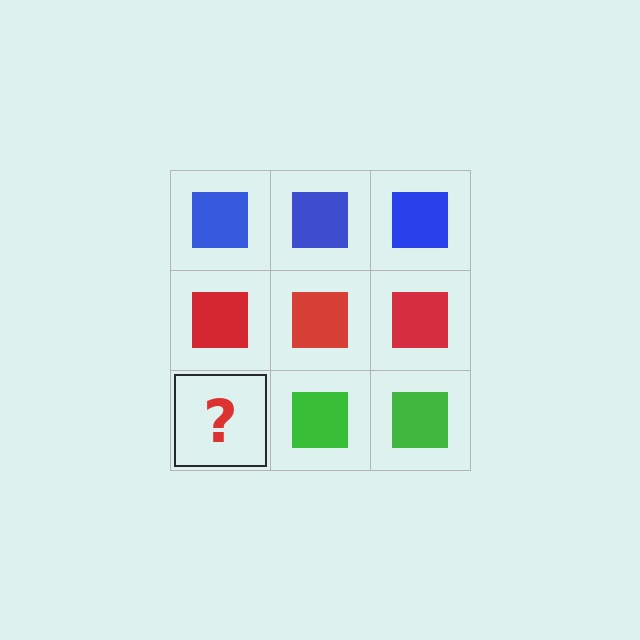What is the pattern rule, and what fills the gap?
The rule is that each row has a consistent color. The gap should be filled with a green square.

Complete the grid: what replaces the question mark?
The question mark should be replaced with a green square.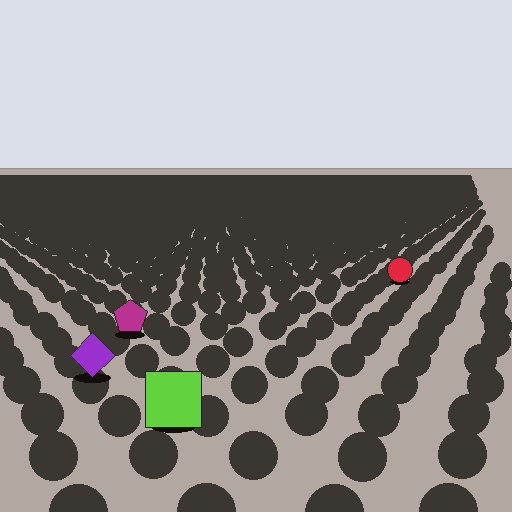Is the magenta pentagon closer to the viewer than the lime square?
No. The lime square is closer — you can tell from the texture gradient: the ground texture is coarser near it.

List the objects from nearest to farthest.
From nearest to farthest: the lime square, the purple diamond, the magenta pentagon, the red circle.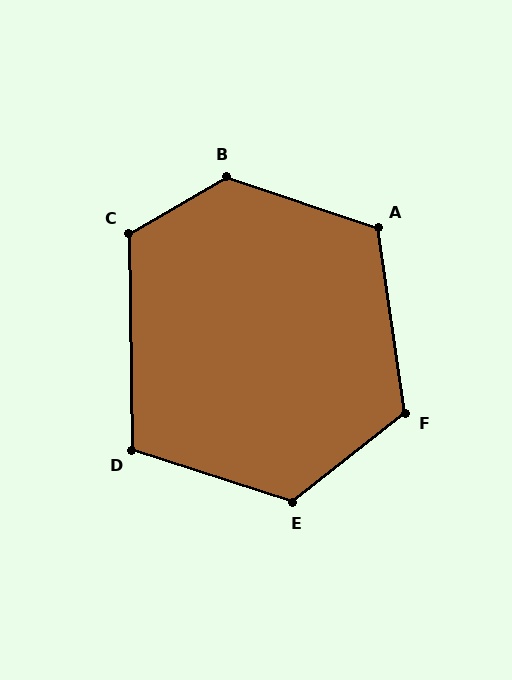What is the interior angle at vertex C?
Approximately 119 degrees (obtuse).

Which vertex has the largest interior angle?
B, at approximately 131 degrees.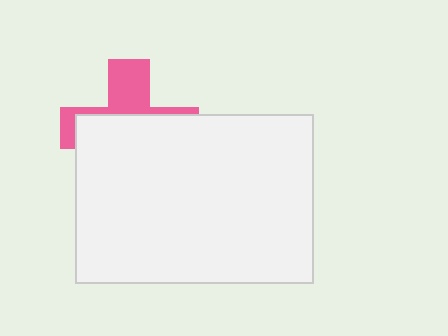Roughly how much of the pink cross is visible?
A small part of it is visible (roughly 35%).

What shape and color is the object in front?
The object in front is a white rectangle.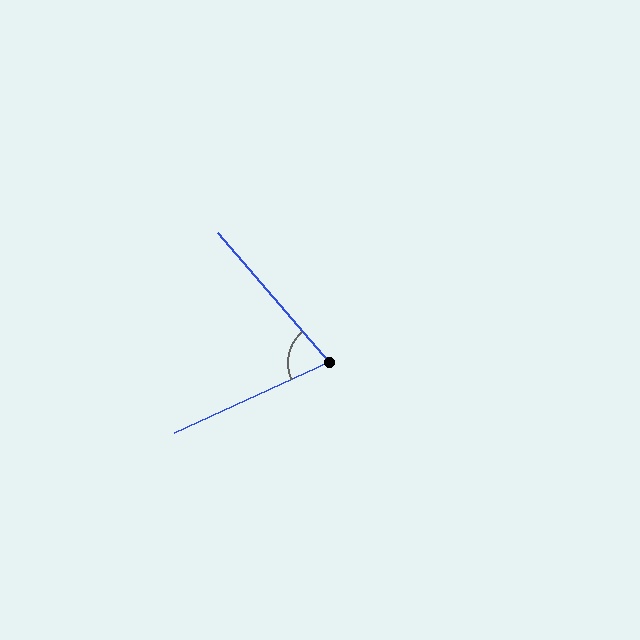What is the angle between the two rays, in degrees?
Approximately 74 degrees.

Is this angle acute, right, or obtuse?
It is acute.